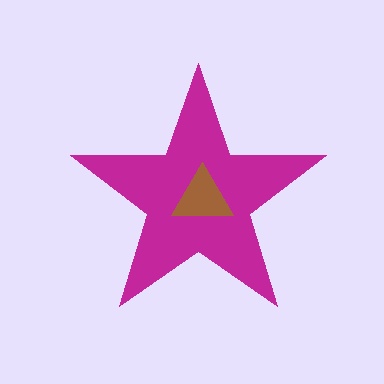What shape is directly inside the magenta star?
The brown triangle.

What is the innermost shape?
The brown triangle.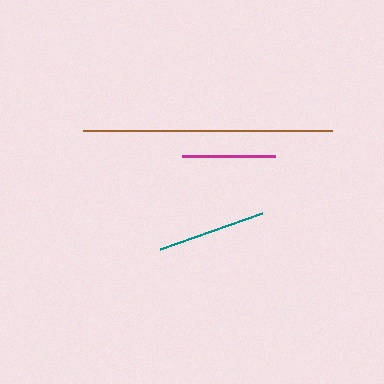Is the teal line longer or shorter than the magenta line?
The teal line is longer than the magenta line.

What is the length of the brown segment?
The brown segment is approximately 248 pixels long.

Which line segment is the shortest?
The magenta line is the shortest at approximately 93 pixels.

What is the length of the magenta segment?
The magenta segment is approximately 93 pixels long.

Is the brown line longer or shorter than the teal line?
The brown line is longer than the teal line.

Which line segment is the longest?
The brown line is the longest at approximately 248 pixels.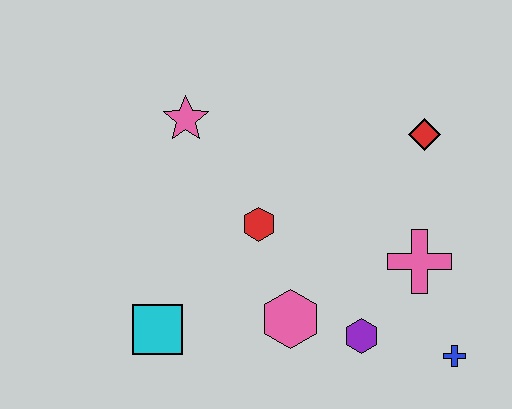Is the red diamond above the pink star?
No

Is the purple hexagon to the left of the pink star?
No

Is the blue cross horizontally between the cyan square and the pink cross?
No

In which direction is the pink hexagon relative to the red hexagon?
The pink hexagon is below the red hexagon.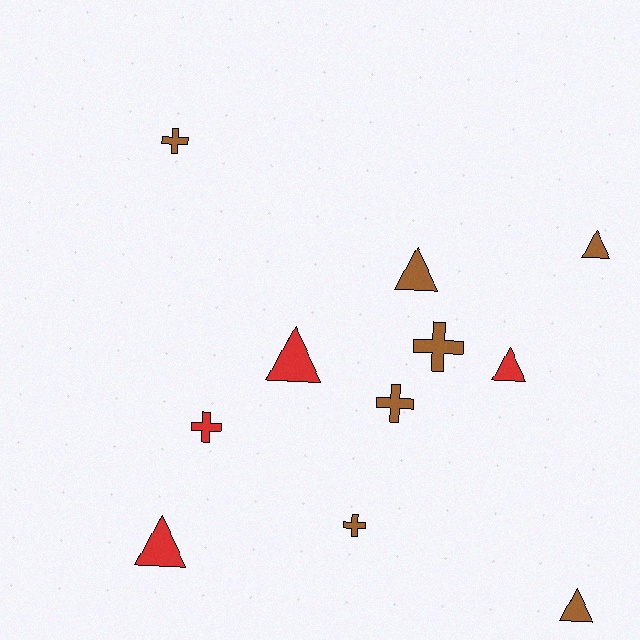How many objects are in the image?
There are 11 objects.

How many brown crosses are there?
There are 4 brown crosses.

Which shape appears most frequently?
Triangle, with 6 objects.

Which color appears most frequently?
Brown, with 7 objects.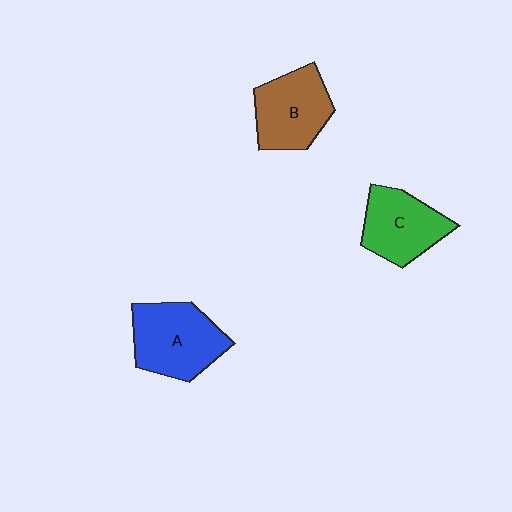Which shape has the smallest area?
Shape C (green).